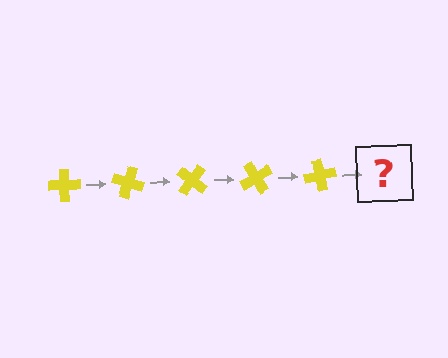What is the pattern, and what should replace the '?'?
The pattern is that the cross rotates 20 degrees each step. The '?' should be a yellow cross rotated 100 degrees.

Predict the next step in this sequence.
The next step is a yellow cross rotated 100 degrees.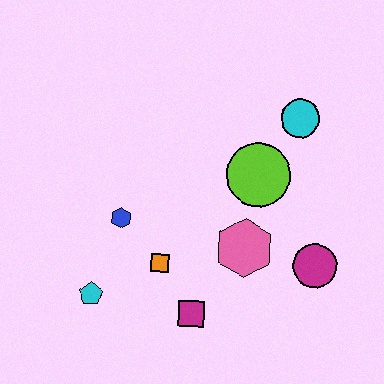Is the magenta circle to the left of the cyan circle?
No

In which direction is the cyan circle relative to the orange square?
The cyan circle is above the orange square.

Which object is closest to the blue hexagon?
The orange square is closest to the blue hexagon.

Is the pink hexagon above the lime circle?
No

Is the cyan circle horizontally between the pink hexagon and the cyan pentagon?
No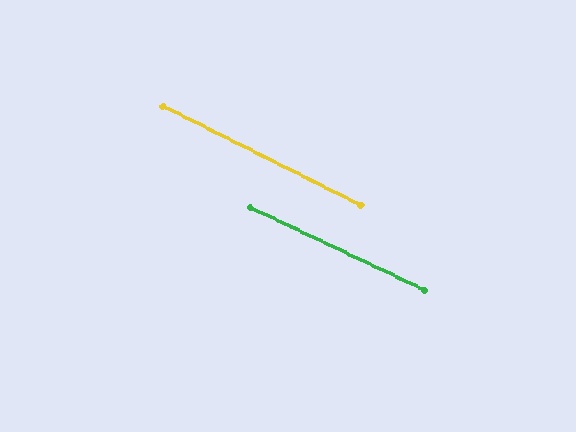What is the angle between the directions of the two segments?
Approximately 1 degree.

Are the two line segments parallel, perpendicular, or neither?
Parallel — their directions differ by only 1.2°.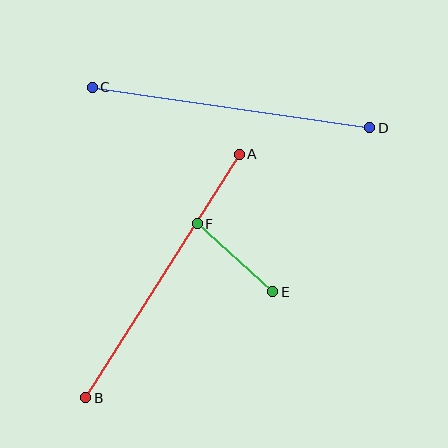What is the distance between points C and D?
The distance is approximately 280 pixels.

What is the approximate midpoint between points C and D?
The midpoint is at approximately (231, 107) pixels.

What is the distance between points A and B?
The distance is approximately 288 pixels.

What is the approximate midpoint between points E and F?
The midpoint is at approximately (235, 258) pixels.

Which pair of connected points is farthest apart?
Points A and B are farthest apart.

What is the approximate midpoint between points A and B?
The midpoint is at approximately (163, 276) pixels.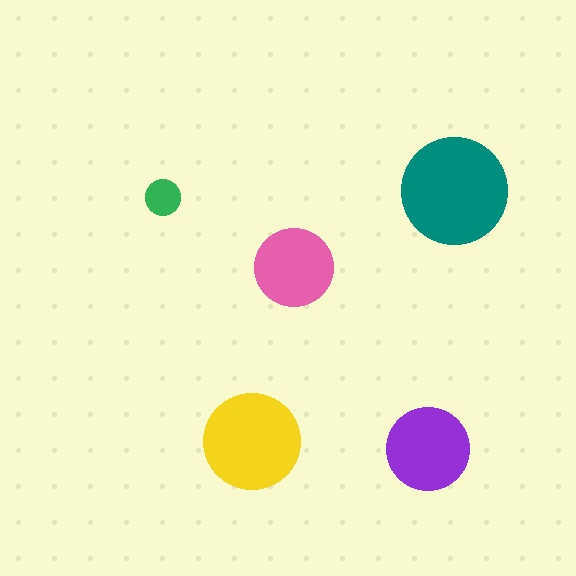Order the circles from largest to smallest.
the teal one, the yellow one, the purple one, the pink one, the green one.